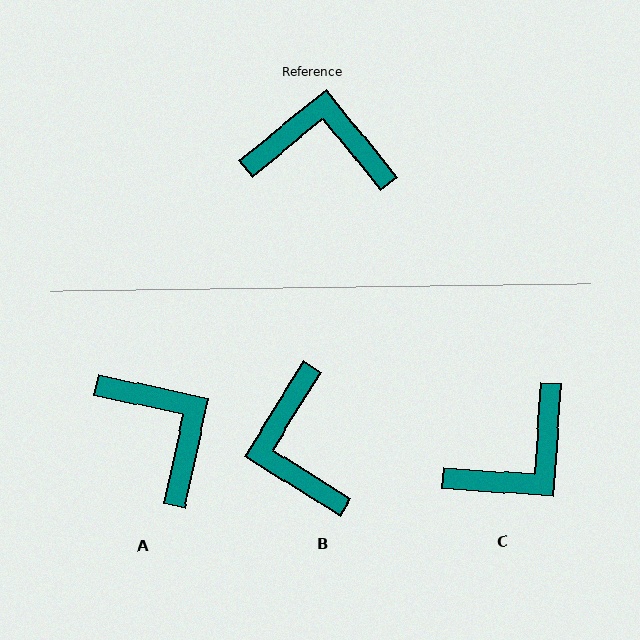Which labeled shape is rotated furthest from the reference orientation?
C, about 133 degrees away.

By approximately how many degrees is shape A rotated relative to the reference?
Approximately 51 degrees clockwise.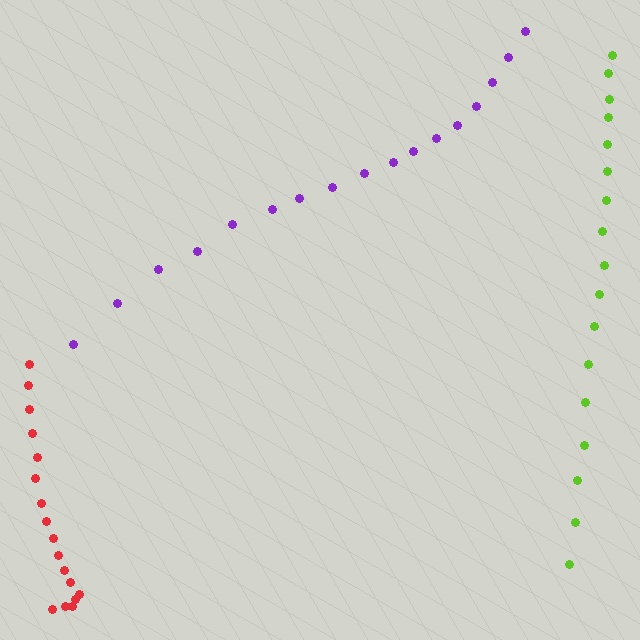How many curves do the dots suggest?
There are 3 distinct paths.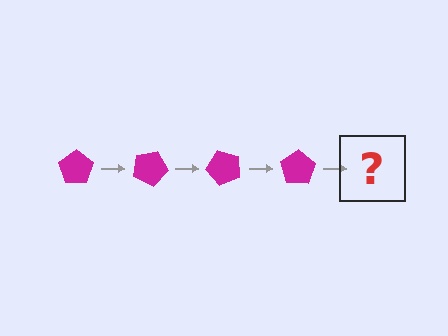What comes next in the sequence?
The next element should be a magenta pentagon rotated 100 degrees.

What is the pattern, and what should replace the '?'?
The pattern is that the pentagon rotates 25 degrees each step. The '?' should be a magenta pentagon rotated 100 degrees.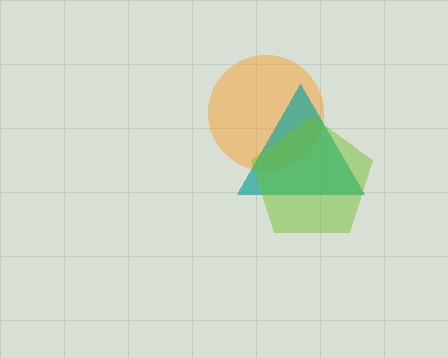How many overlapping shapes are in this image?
There are 3 overlapping shapes in the image.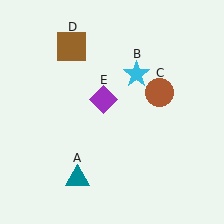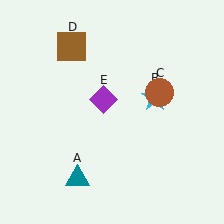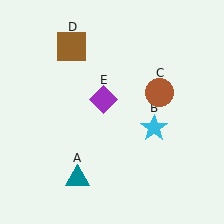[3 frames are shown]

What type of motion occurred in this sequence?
The cyan star (object B) rotated clockwise around the center of the scene.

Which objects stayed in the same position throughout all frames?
Teal triangle (object A) and brown circle (object C) and brown square (object D) and purple diamond (object E) remained stationary.